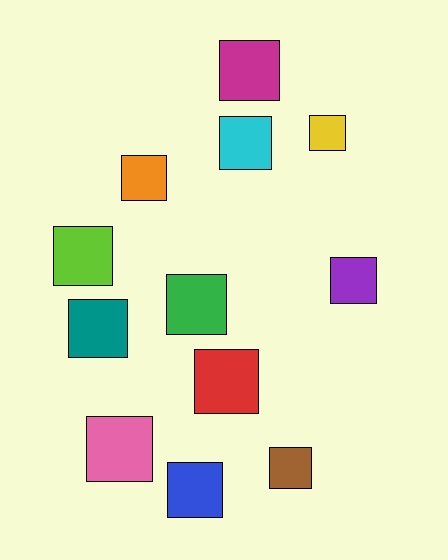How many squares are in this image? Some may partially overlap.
There are 12 squares.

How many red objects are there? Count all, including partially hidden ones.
There is 1 red object.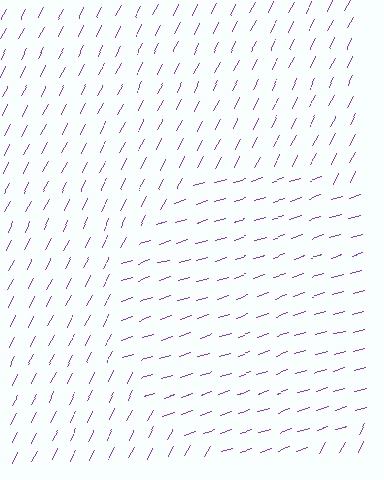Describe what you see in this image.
The image is filled with small purple line segments. A circle region in the image has lines oriented differently from the surrounding lines, creating a visible texture boundary.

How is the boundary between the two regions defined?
The boundary is defined purely by a change in line orientation (approximately 45 degrees difference). All lines are the same color and thickness.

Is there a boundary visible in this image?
Yes, there is a texture boundary formed by a change in line orientation.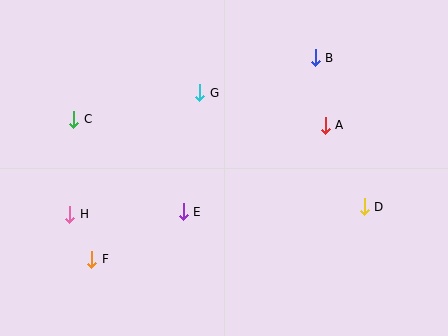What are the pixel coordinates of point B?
Point B is at (315, 58).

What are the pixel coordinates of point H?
Point H is at (70, 214).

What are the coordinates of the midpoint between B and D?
The midpoint between B and D is at (340, 132).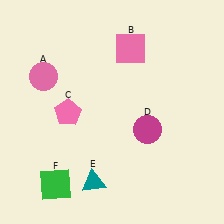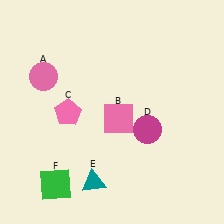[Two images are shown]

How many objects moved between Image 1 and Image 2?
1 object moved between the two images.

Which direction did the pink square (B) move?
The pink square (B) moved down.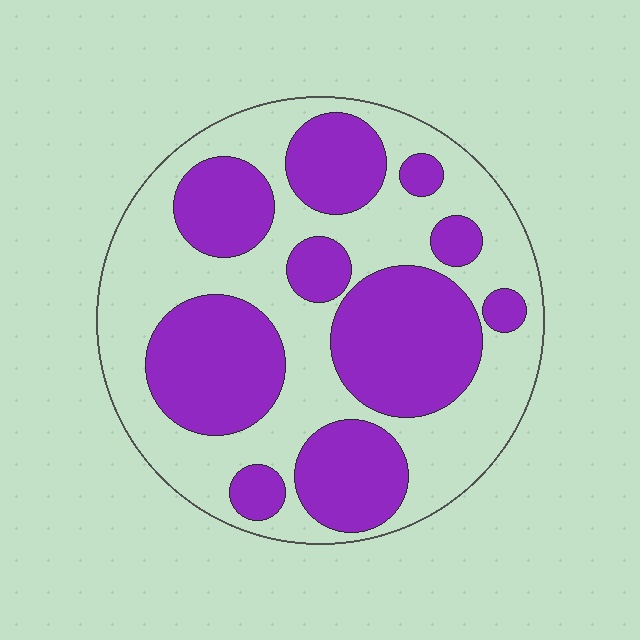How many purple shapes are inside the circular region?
10.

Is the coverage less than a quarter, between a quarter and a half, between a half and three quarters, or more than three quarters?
Between a quarter and a half.